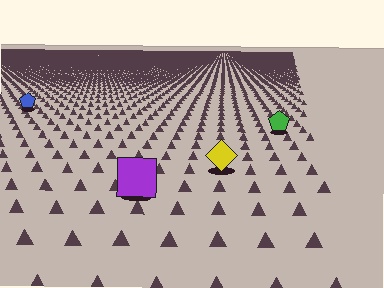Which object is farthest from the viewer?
The blue pentagon is farthest from the viewer. It appears smaller and the ground texture around it is denser.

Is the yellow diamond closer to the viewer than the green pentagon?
Yes. The yellow diamond is closer — you can tell from the texture gradient: the ground texture is coarser near it.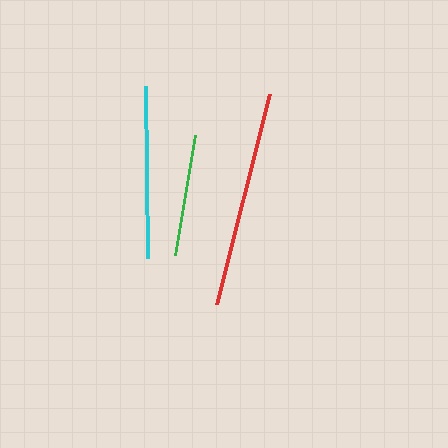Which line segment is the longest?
The red line is the longest at approximately 217 pixels.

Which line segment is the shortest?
The green line is the shortest at approximately 121 pixels.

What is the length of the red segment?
The red segment is approximately 217 pixels long.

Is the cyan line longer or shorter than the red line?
The red line is longer than the cyan line.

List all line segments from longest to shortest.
From longest to shortest: red, cyan, green.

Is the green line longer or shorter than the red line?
The red line is longer than the green line.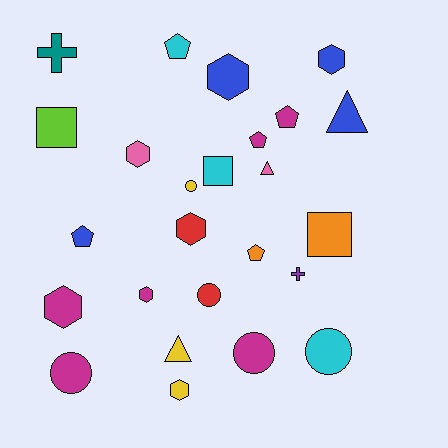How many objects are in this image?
There are 25 objects.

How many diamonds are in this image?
There are no diamonds.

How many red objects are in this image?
There are 2 red objects.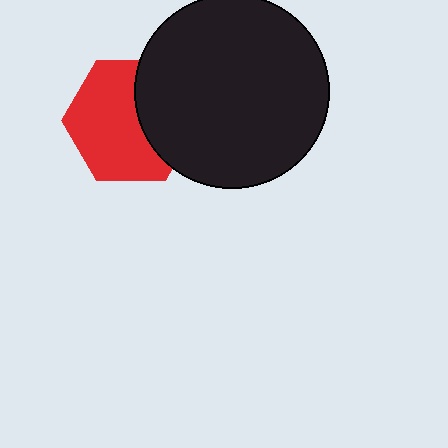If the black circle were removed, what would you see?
You would see the complete red hexagon.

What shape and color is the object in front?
The object in front is a black circle.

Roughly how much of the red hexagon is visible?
About half of it is visible (roughly 64%).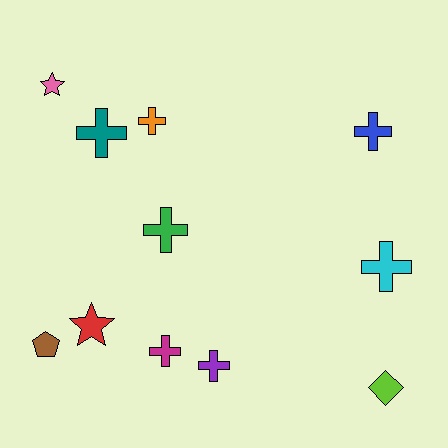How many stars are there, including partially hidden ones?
There are 2 stars.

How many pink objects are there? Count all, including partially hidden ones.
There is 1 pink object.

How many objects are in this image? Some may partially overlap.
There are 11 objects.